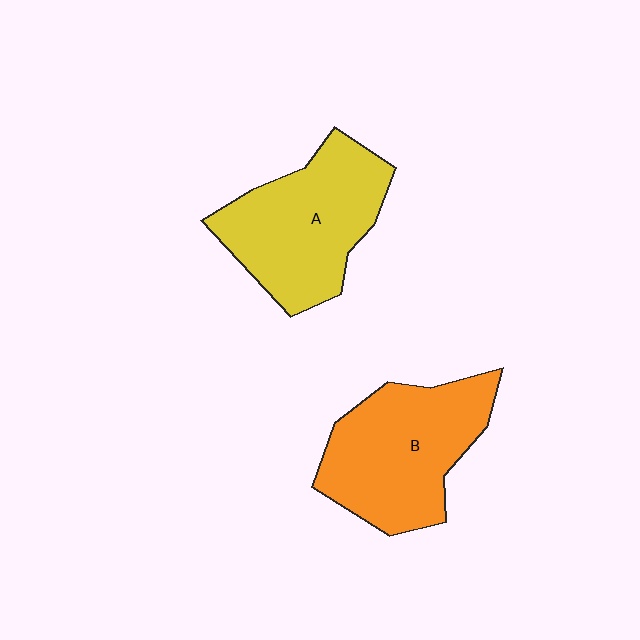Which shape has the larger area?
Shape B (orange).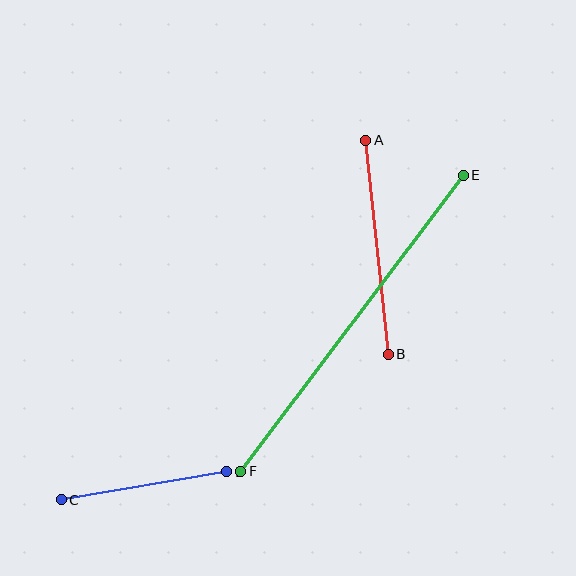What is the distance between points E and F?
The distance is approximately 370 pixels.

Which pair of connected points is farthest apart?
Points E and F are farthest apart.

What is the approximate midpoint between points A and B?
The midpoint is at approximately (377, 247) pixels.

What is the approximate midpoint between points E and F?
The midpoint is at approximately (352, 323) pixels.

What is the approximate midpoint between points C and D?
The midpoint is at approximately (144, 486) pixels.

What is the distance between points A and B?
The distance is approximately 215 pixels.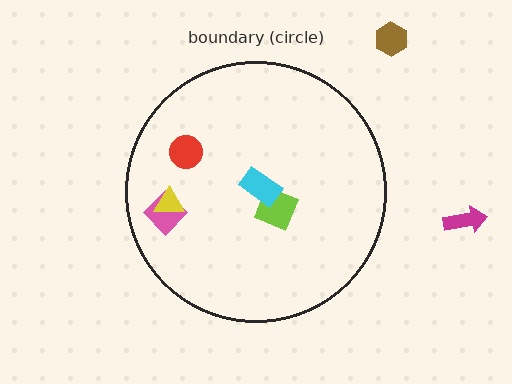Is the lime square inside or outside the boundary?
Inside.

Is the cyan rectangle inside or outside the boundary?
Inside.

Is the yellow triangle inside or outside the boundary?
Inside.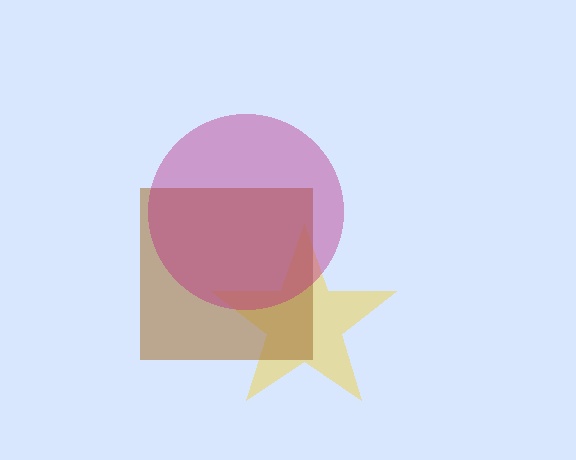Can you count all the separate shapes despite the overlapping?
Yes, there are 3 separate shapes.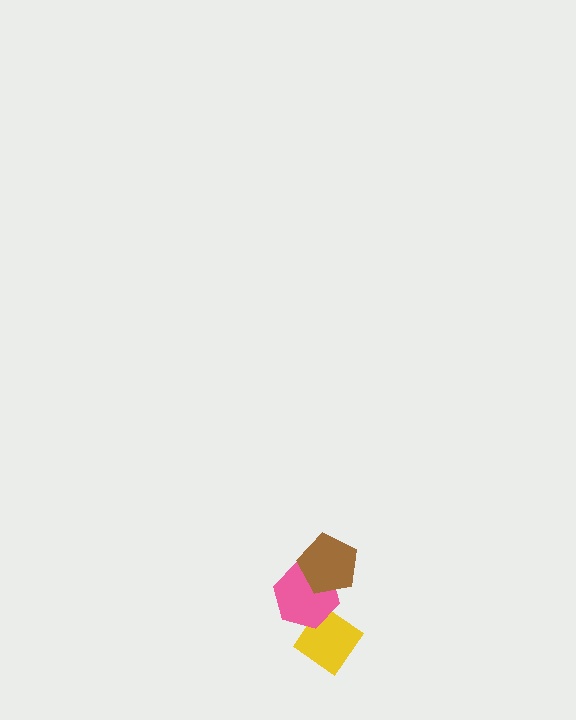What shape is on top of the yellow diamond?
The pink hexagon is on top of the yellow diamond.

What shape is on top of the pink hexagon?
The brown pentagon is on top of the pink hexagon.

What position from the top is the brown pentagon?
The brown pentagon is 1st from the top.